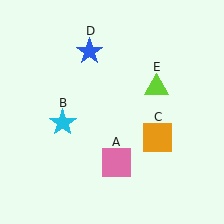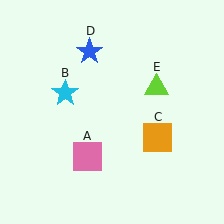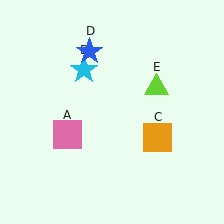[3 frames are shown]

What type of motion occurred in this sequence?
The pink square (object A), cyan star (object B) rotated clockwise around the center of the scene.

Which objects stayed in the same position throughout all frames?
Orange square (object C) and blue star (object D) and lime triangle (object E) remained stationary.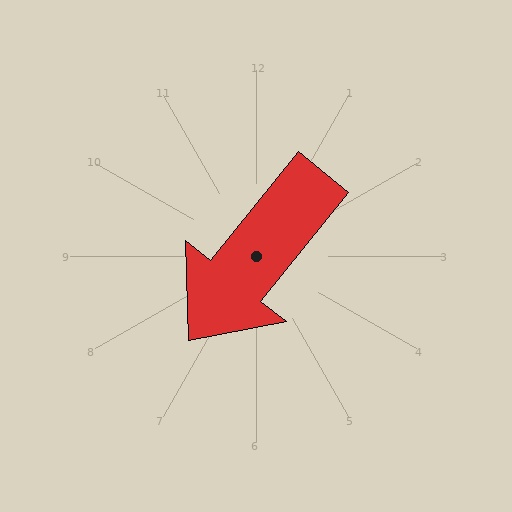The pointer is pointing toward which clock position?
Roughly 7 o'clock.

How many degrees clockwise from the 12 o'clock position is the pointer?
Approximately 219 degrees.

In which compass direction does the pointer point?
Southwest.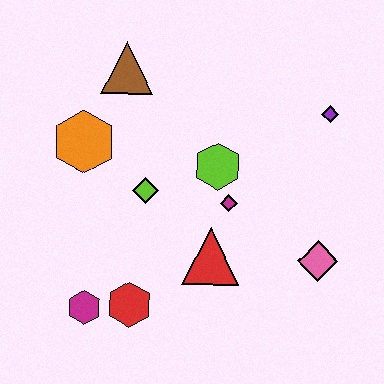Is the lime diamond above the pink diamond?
Yes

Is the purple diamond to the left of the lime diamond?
No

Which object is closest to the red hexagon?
The magenta hexagon is closest to the red hexagon.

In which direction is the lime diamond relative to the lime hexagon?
The lime diamond is to the left of the lime hexagon.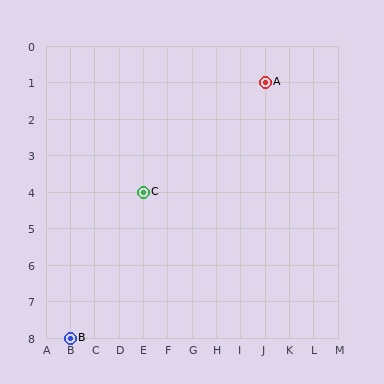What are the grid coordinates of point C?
Point C is at grid coordinates (E, 4).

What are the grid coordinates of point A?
Point A is at grid coordinates (J, 1).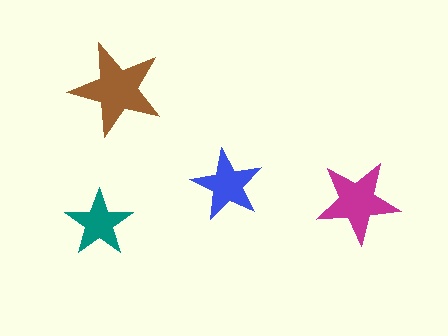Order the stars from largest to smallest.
the brown one, the magenta one, the blue one, the teal one.